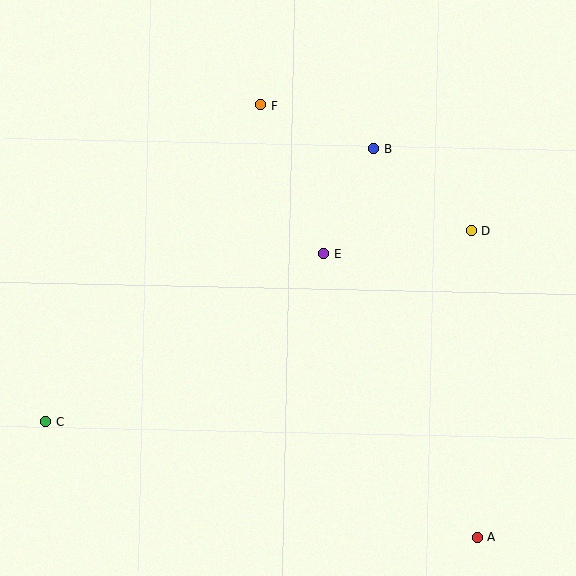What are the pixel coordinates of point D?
Point D is at (471, 231).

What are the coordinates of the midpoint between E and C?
The midpoint between E and C is at (185, 338).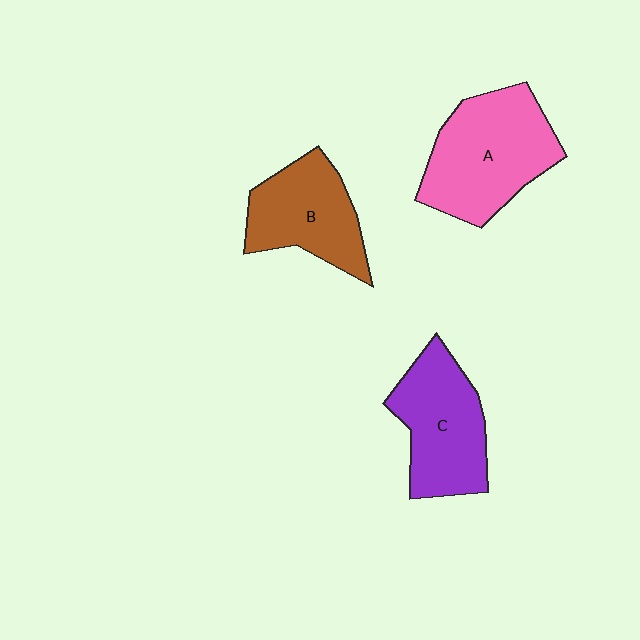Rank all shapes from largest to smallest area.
From largest to smallest: A (pink), C (purple), B (brown).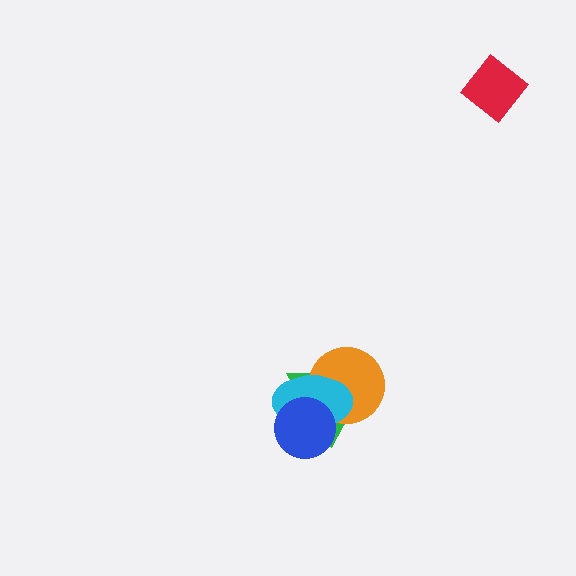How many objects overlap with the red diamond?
0 objects overlap with the red diamond.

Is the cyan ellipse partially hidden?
Yes, it is partially covered by another shape.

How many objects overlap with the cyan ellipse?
3 objects overlap with the cyan ellipse.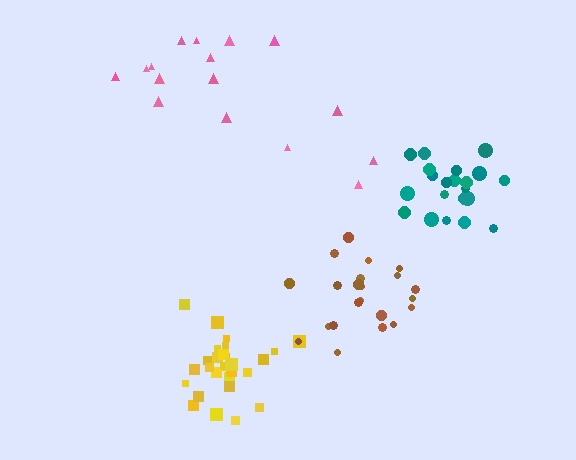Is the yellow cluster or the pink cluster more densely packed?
Yellow.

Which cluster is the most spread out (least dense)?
Pink.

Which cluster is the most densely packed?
Yellow.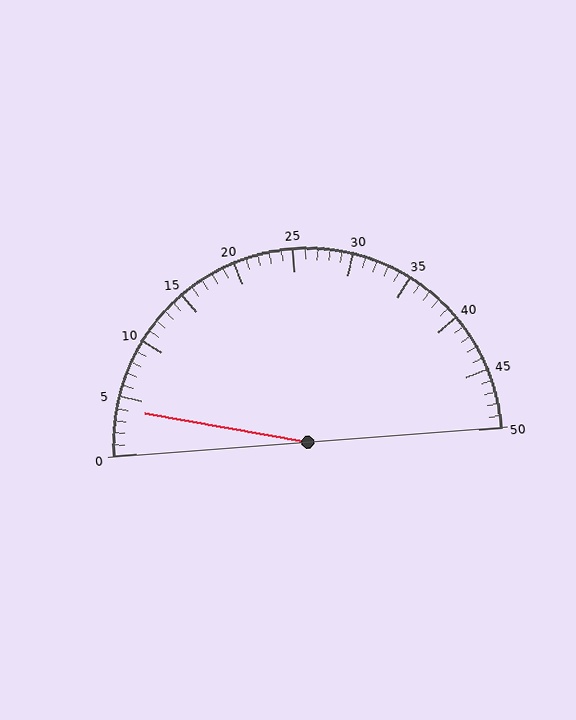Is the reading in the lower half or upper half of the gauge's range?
The reading is in the lower half of the range (0 to 50).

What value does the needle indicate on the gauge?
The needle indicates approximately 4.